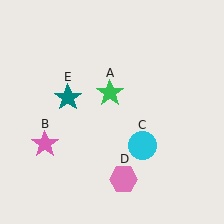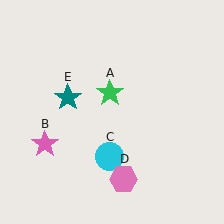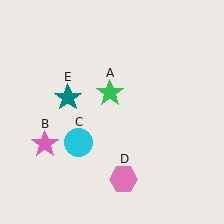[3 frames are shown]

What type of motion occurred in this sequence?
The cyan circle (object C) rotated clockwise around the center of the scene.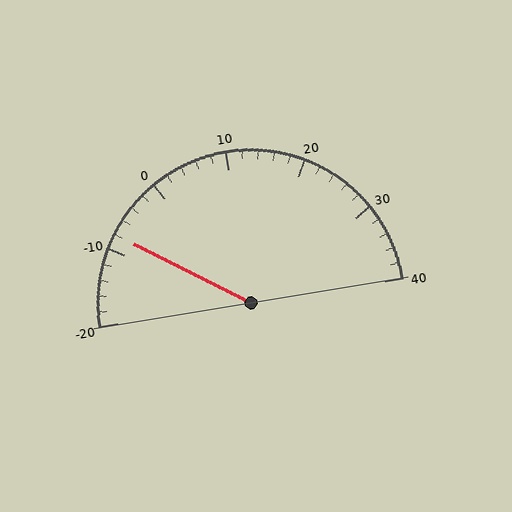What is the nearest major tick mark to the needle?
The nearest major tick mark is -10.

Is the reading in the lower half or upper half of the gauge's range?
The reading is in the lower half of the range (-20 to 40).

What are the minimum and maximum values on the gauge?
The gauge ranges from -20 to 40.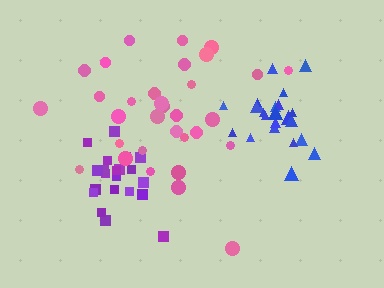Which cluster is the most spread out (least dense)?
Pink.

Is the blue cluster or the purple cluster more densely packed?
Purple.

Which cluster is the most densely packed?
Purple.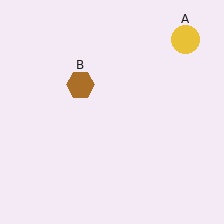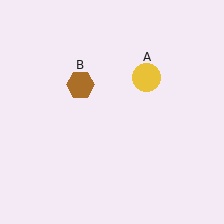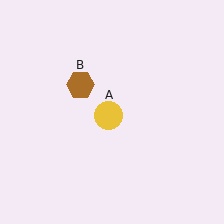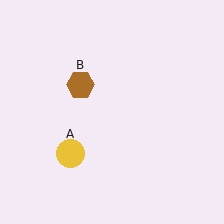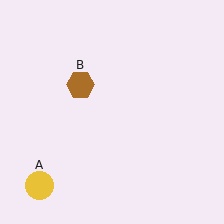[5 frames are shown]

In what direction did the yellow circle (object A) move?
The yellow circle (object A) moved down and to the left.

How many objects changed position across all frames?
1 object changed position: yellow circle (object A).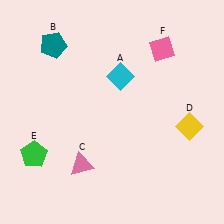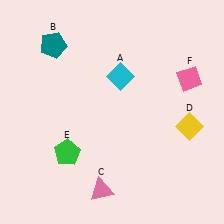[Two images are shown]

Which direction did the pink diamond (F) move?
The pink diamond (F) moved down.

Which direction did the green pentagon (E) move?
The green pentagon (E) moved right.